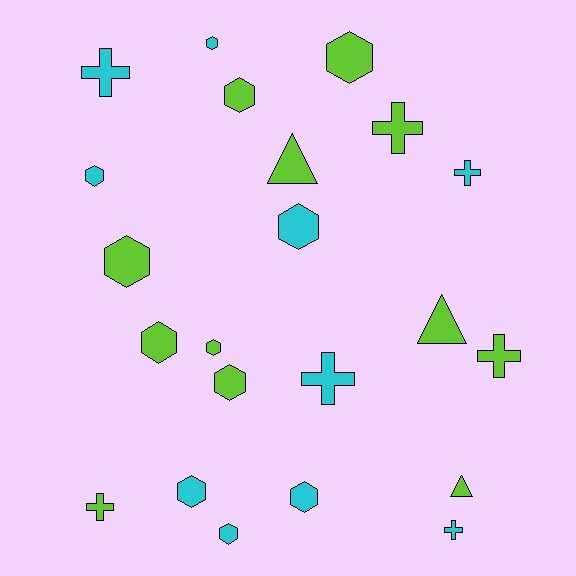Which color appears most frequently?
Lime, with 12 objects.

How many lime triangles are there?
There are 3 lime triangles.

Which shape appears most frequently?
Hexagon, with 12 objects.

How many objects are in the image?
There are 22 objects.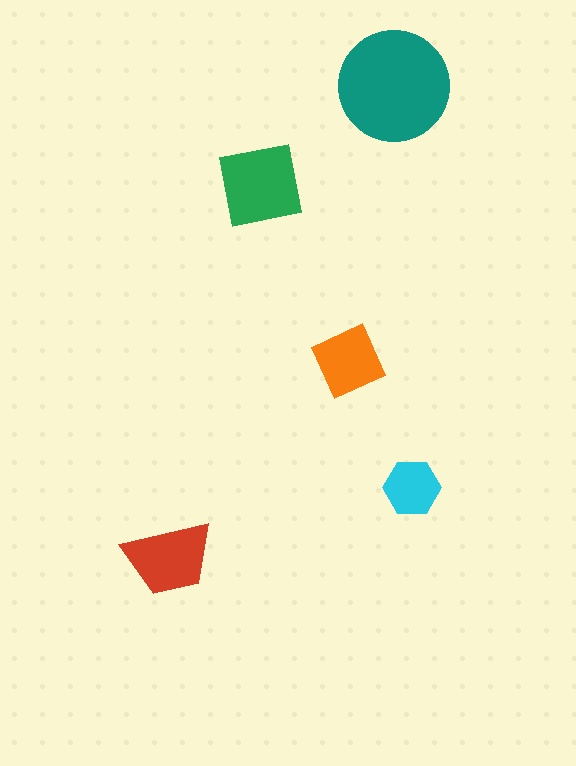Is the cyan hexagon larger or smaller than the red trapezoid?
Smaller.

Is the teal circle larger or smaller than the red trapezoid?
Larger.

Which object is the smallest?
The cyan hexagon.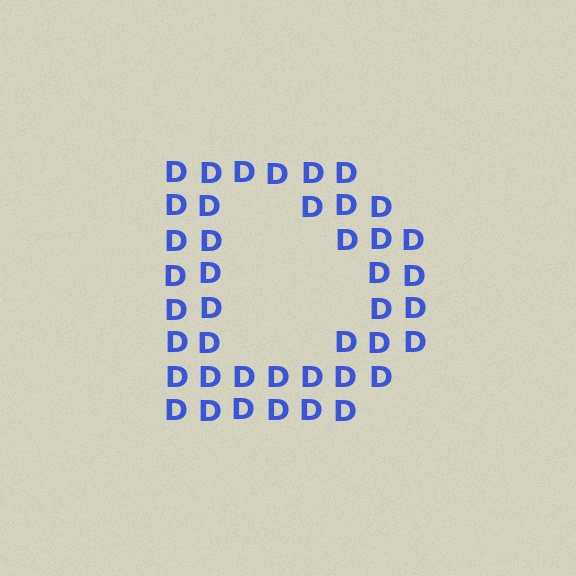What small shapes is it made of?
It is made of small letter D's.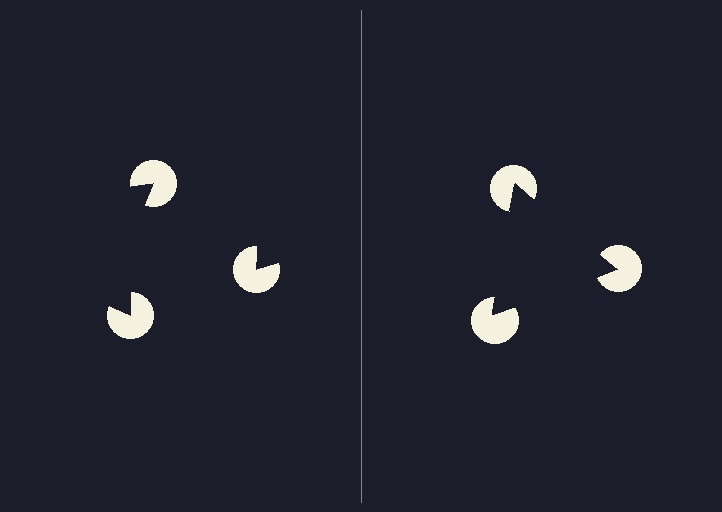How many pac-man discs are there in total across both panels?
6 — 3 on each side.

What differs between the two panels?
The pac-man discs are positioned identically on both sides; only the wedge orientations differ. On the right they align to a triangle; on the left they are misaligned.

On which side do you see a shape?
An illusory triangle appears on the right side. On the left side the wedge cuts are rotated, so no coherent shape forms.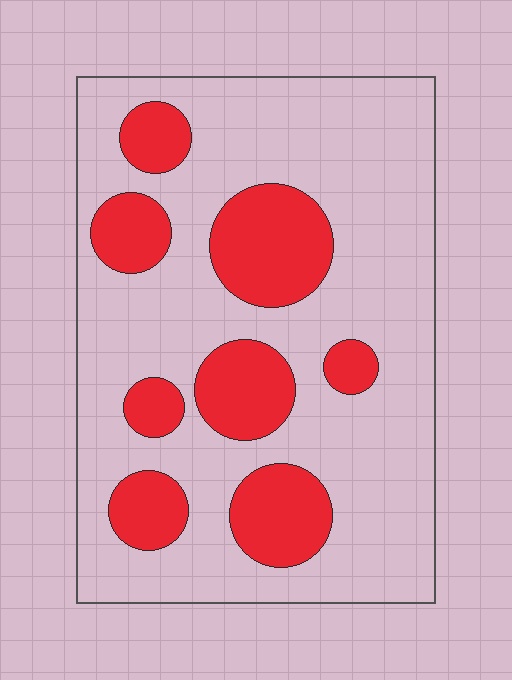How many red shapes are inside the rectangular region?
8.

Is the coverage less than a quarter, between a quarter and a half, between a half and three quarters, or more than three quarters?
Between a quarter and a half.